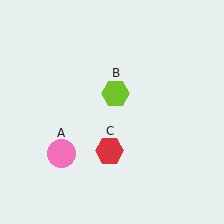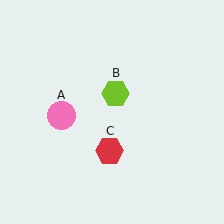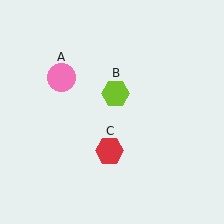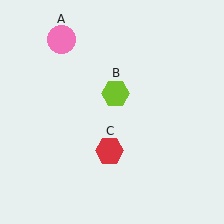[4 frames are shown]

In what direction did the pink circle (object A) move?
The pink circle (object A) moved up.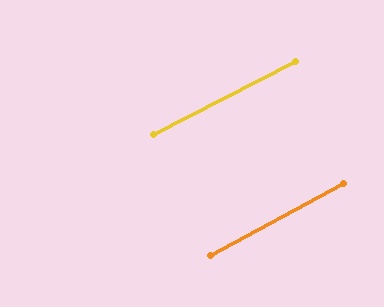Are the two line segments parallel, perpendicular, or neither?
Parallel — their directions differ by only 1.2°.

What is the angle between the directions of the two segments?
Approximately 1 degree.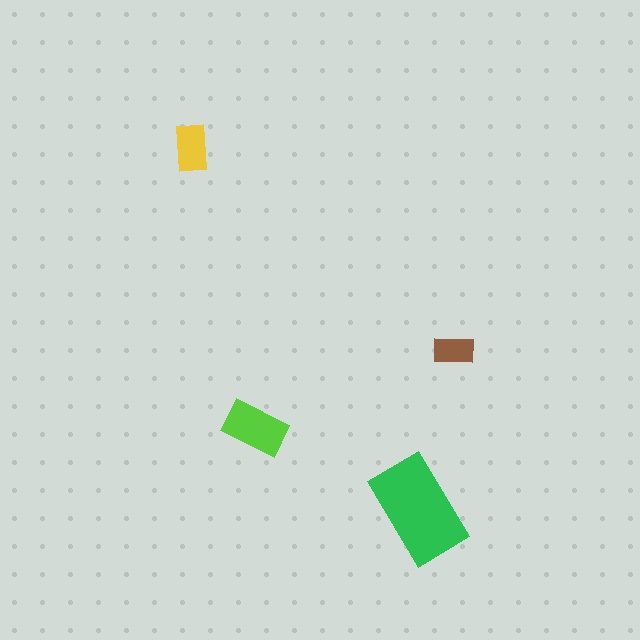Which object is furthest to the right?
The brown rectangle is rightmost.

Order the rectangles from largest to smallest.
the green one, the lime one, the yellow one, the brown one.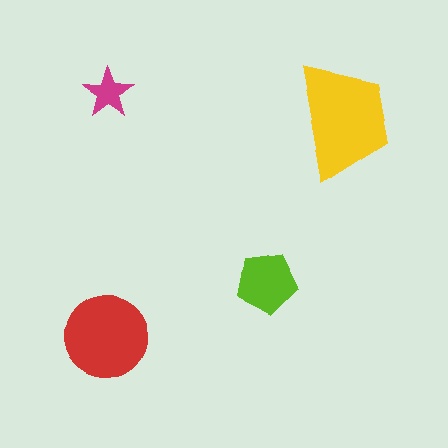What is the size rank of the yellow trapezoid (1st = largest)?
1st.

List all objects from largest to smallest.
The yellow trapezoid, the red circle, the lime pentagon, the magenta star.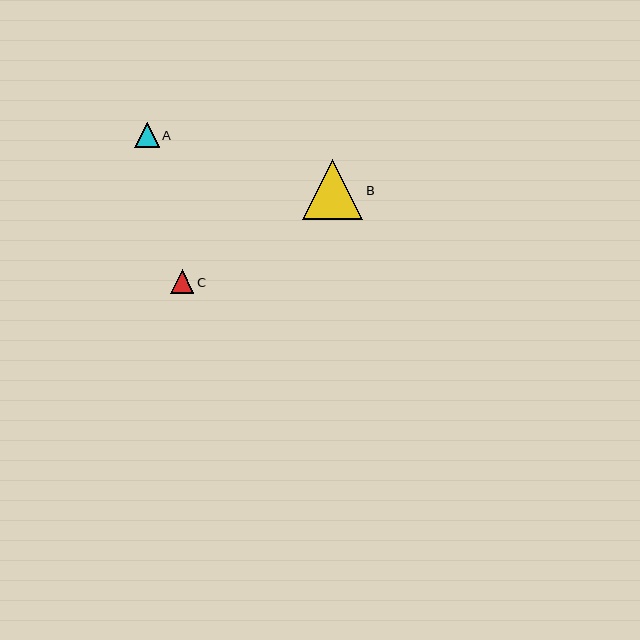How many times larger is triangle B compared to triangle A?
Triangle B is approximately 2.4 times the size of triangle A.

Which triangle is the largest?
Triangle B is the largest with a size of approximately 60 pixels.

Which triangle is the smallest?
Triangle C is the smallest with a size of approximately 24 pixels.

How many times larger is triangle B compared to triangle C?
Triangle B is approximately 2.5 times the size of triangle C.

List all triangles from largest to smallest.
From largest to smallest: B, A, C.